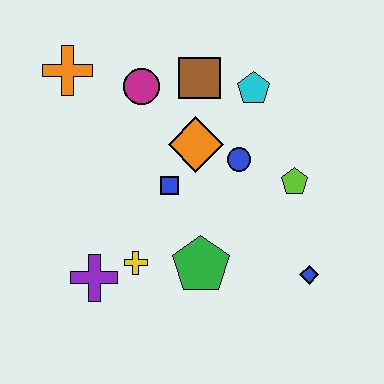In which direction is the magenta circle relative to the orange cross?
The magenta circle is to the right of the orange cross.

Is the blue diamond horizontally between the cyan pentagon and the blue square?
No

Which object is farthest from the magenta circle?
The blue diamond is farthest from the magenta circle.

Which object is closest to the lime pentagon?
The blue circle is closest to the lime pentagon.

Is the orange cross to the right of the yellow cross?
No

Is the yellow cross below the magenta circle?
Yes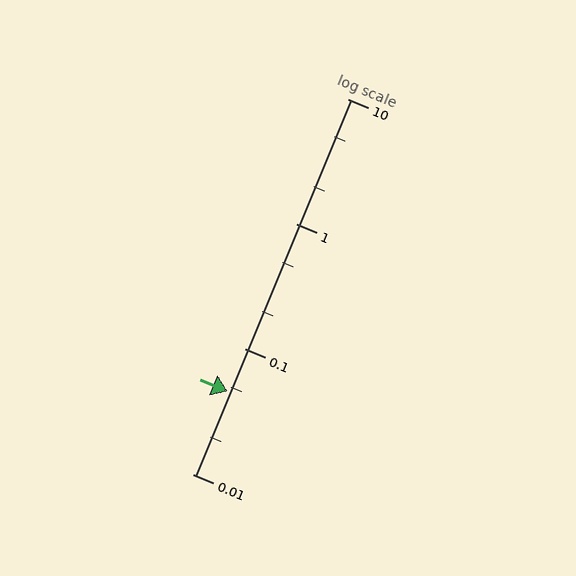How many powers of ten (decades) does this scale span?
The scale spans 3 decades, from 0.01 to 10.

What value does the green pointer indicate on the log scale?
The pointer indicates approximately 0.046.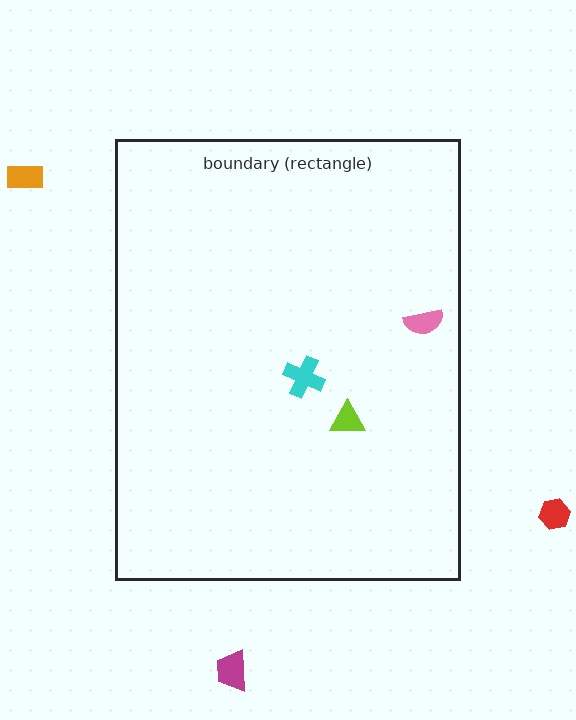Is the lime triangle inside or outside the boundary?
Inside.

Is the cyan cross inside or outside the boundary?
Inside.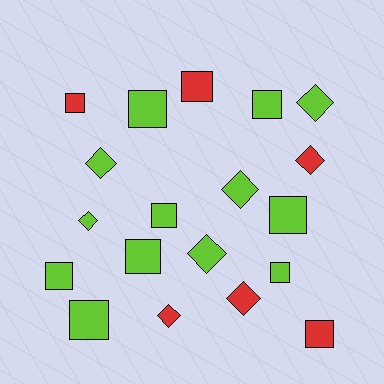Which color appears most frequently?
Lime, with 13 objects.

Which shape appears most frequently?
Square, with 11 objects.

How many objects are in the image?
There are 19 objects.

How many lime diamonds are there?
There are 5 lime diamonds.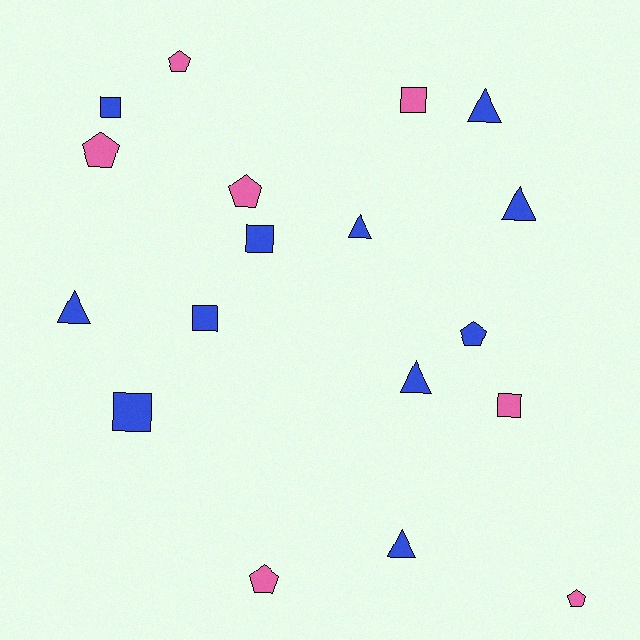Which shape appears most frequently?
Pentagon, with 6 objects.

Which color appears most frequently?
Blue, with 11 objects.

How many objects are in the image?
There are 18 objects.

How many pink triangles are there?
There are no pink triangles.